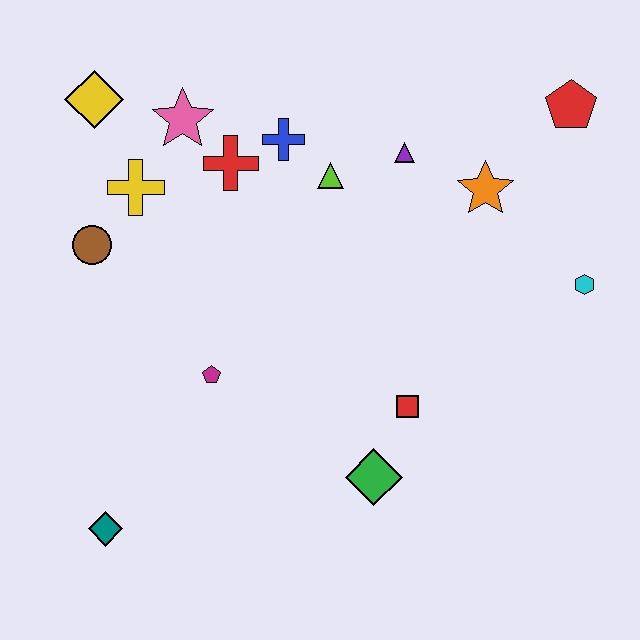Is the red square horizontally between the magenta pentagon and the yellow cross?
No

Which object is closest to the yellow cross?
The brown circle is closest to the yellow cross.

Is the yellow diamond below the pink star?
No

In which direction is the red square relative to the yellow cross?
The red square is to the right of the yellow cross.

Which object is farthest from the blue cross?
The teal diamond is farthest from the blue cross.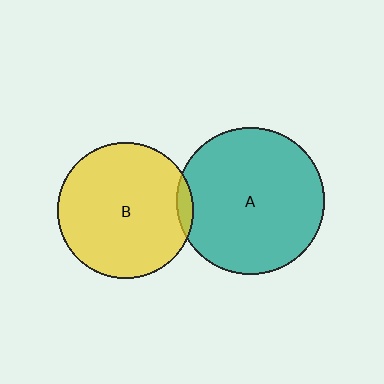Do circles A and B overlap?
Yes.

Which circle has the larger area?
Circle A (teal).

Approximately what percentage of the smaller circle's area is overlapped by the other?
Approximately 5%.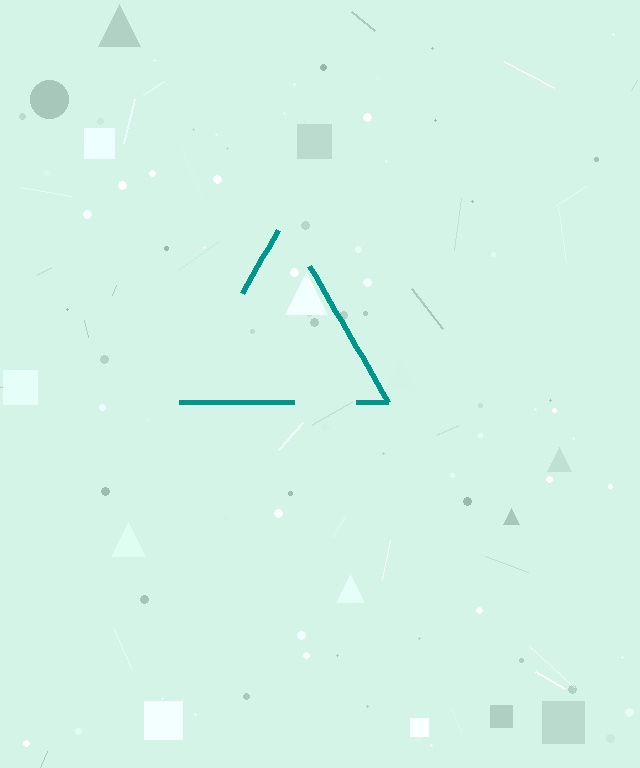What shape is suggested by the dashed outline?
The dashed outline suggests a triangle.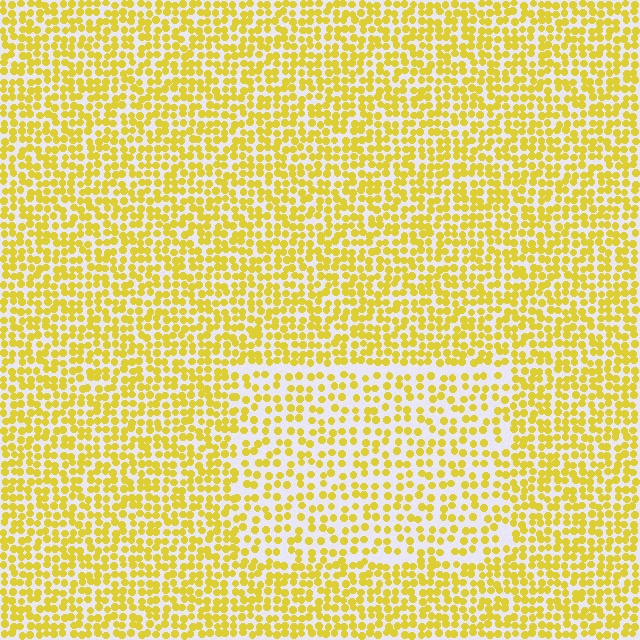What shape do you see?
I see a rectangle.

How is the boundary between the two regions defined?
The boundary is defined by a change in element density (approximately 1.6x ratio). All elements are the same color, size, and shape.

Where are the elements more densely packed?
The elements are more densely packed outside the rectangle boundary.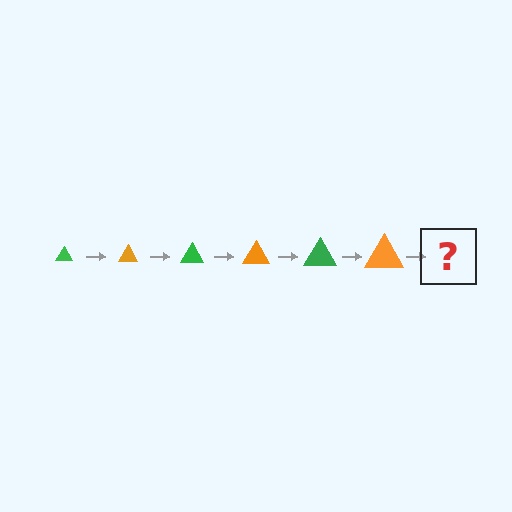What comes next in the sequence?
The next element should be a green triangle, larger than the previous one.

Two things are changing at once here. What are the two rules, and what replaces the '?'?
The two rules are that the triangle grows larger each step and the color cycles through green and orange. The '?' should be a green triangle, larger than the previous one.